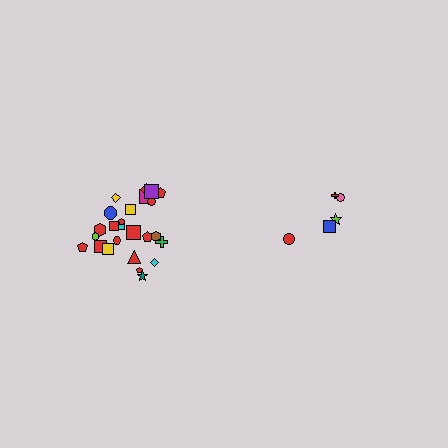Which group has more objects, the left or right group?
The left group.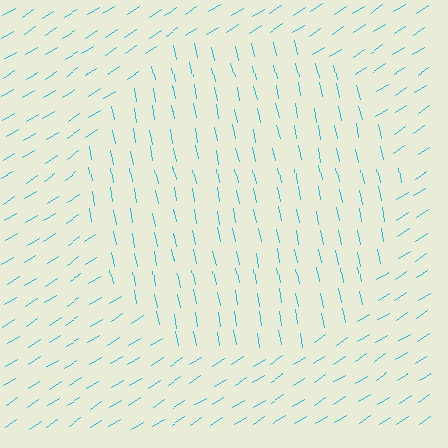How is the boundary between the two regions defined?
The boundary is defined purely by a change in line orientation (approximately 69 degrees difference). All lines are the same color and thickness.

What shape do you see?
I see a circle.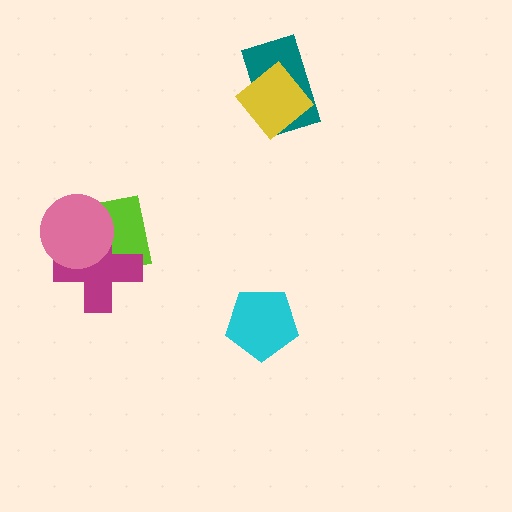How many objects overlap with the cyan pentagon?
0 objects overlap with the cyan pentagon.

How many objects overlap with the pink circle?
2 objects overlap with the pink circle.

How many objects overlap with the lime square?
2 objects overlap with the lime square.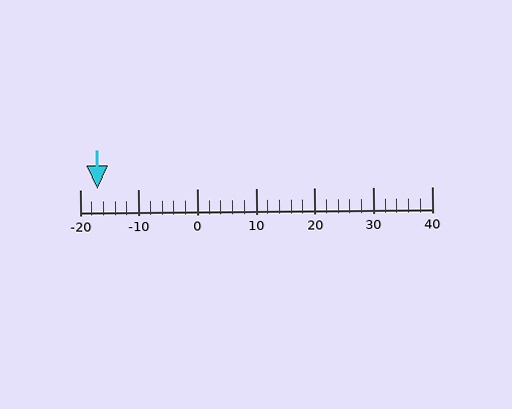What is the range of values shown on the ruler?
The ruler shows values from -20 to 40.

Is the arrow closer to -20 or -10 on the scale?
The arrow is closer to -20.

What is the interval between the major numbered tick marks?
The major tick marks are spaced 10 units apart.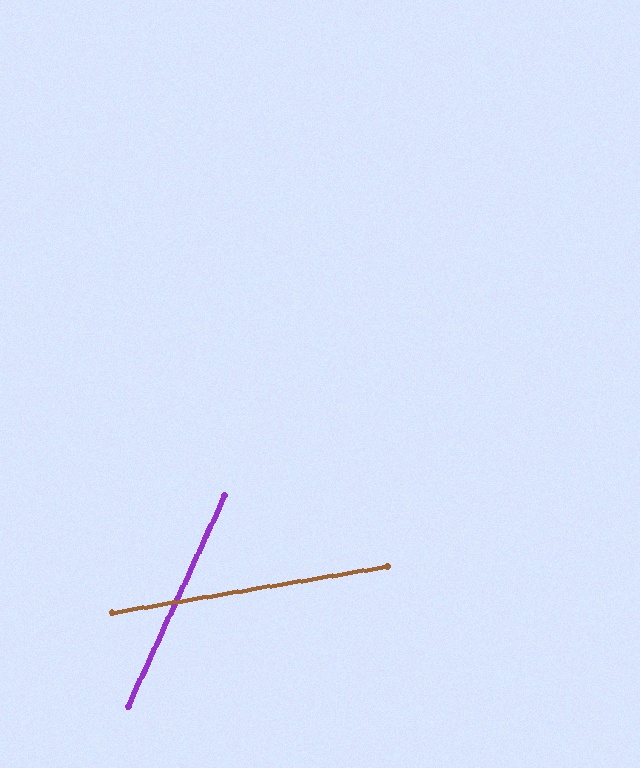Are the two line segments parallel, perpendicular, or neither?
Neither parallel nor perpendicular — they differ by about 56°.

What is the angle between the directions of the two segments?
Approximately 56 degrees.